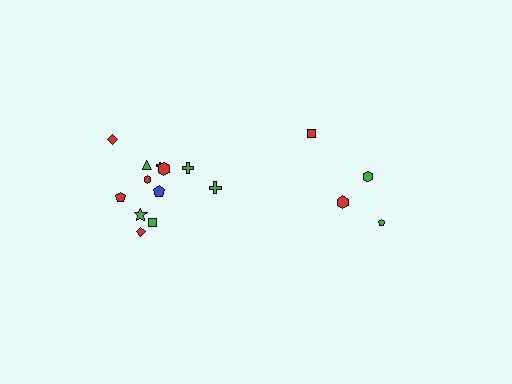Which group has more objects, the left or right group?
The left group.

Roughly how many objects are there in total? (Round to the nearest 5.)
Roughly 15 objects in total.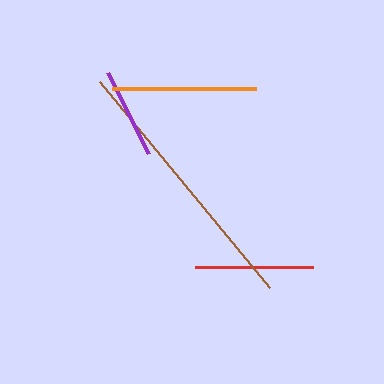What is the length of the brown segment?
The brown segment is approximately 268 pixels long.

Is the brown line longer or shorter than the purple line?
The brown line is longer than the purple line.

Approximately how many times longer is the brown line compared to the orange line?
The brown line is approximately 1.9 times the length of the orange line.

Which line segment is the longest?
The brown line is the longest at approximately 268 pixels.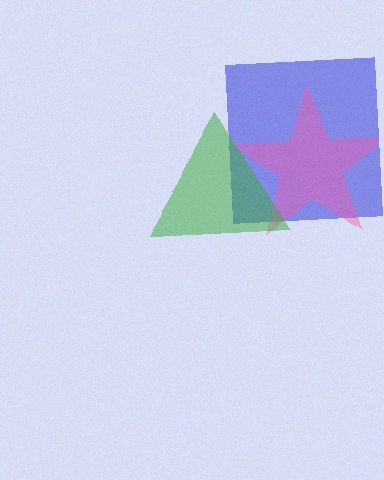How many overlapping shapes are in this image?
There are 3 overlapping shapes in the image.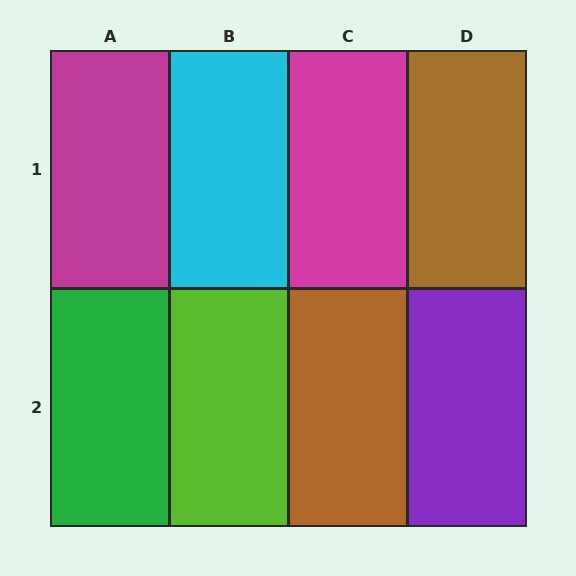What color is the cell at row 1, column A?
Magenta.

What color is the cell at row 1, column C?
Magenta.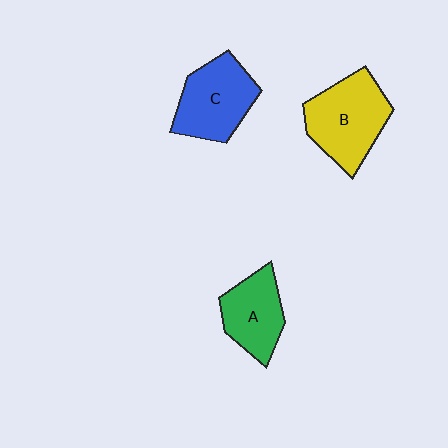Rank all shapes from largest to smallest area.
From largest to smallest: B (yellow), C (blue), A (green).